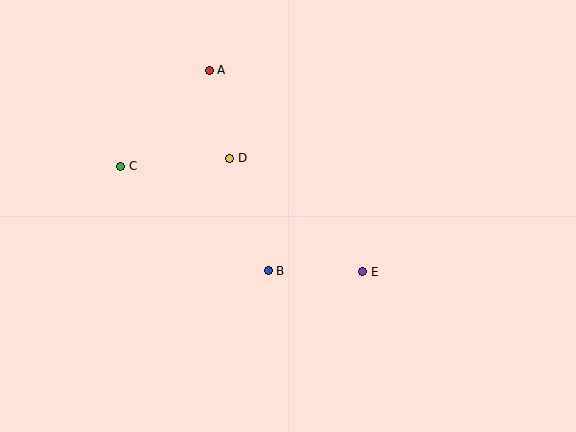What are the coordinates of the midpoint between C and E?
The midpoint between C and E is at (242, 219).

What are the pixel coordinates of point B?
Point B is at (268, 271).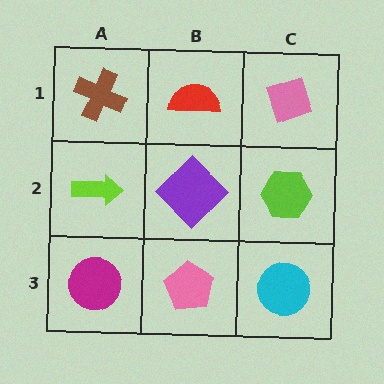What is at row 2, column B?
A purple diamond.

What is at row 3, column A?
A magenta circle.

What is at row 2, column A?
A lime arrow.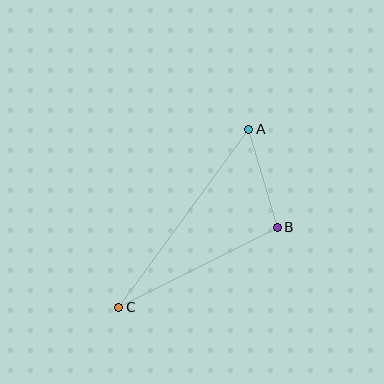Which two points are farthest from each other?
Points A and C are farthest from each other.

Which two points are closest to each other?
Points A and B are closest to each other.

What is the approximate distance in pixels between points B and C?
The distance between B and C is approximately 178 pixels.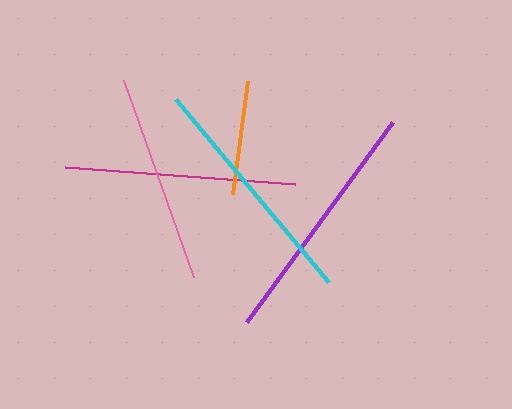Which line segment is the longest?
The purple line is the longest at approximately 249 pixels.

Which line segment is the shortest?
The orange line is the shortest at approximately 115 pixels.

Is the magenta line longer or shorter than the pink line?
The magenta line is longer than the pink line.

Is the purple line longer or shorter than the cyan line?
The purple line is longer than the cyan line.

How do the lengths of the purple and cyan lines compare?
The purple and cyan lines are approximately the same length.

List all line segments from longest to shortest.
From longest to shortest: purple, cyan, magenta, pink, orange.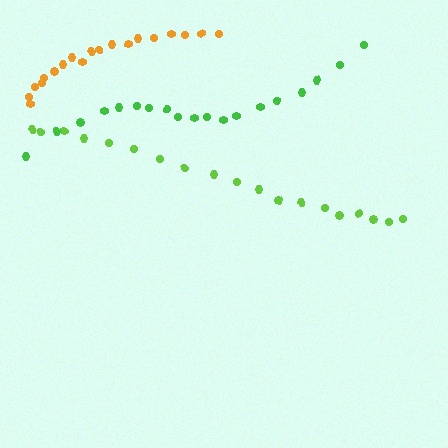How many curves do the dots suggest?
There are 3 distinct paths.